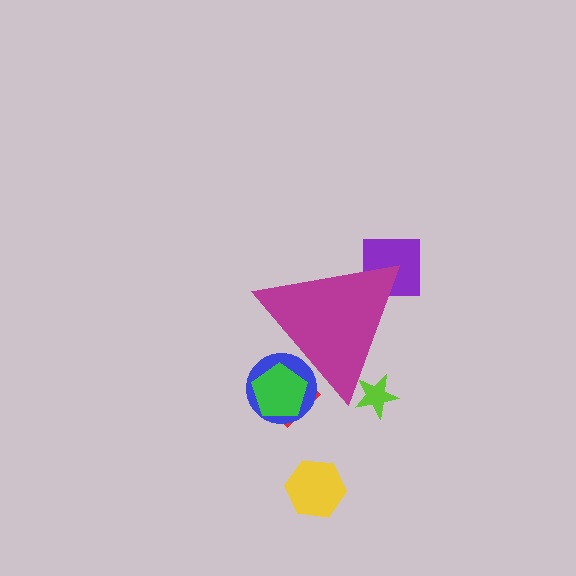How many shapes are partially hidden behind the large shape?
5 shapes are partially hidden.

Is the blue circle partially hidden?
Yes, the blue circle is partially hidden behind the magenta triangle.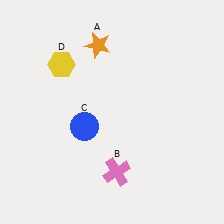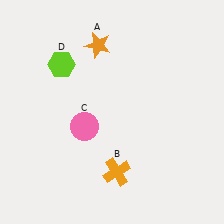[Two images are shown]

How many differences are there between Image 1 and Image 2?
There are 3 differences between the two images.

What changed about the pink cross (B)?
In Image 1, B is pink. In Image 2, it changed to orange.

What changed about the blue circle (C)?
In Image 1, C is blue. In Image 2, it changed to pink.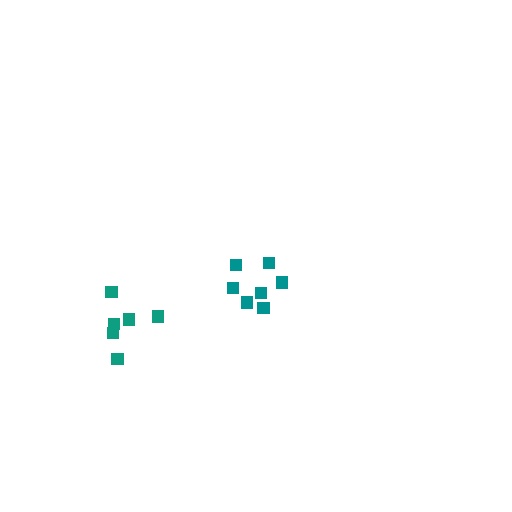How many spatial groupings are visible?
There are 2 spatial groupings.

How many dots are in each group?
Group 1: 7 dots, Group 2: 6 dots (13 total).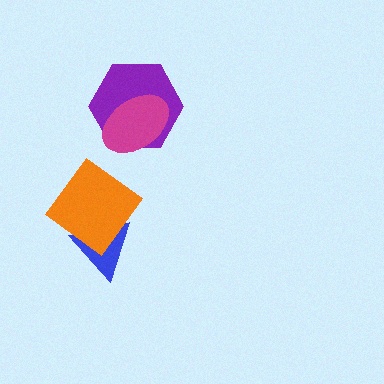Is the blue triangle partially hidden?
Yes, it is partially covered by another shape.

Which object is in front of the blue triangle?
The orange diamond is in front of the blue triangle.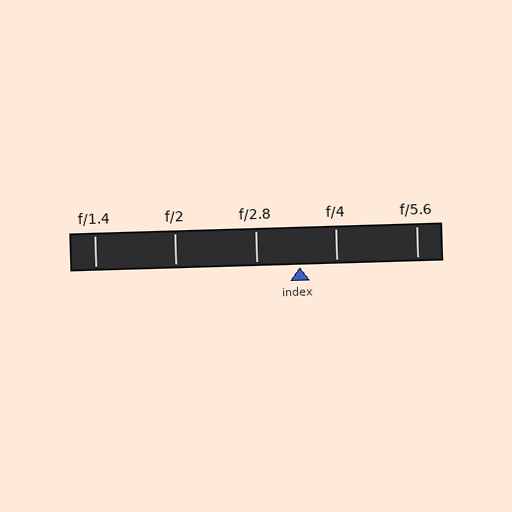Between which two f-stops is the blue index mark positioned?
The index mark is between f/2.8 and f/4.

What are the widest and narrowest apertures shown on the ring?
The widest aperture shown is f/1.4 and the narrowest is f/5.6.